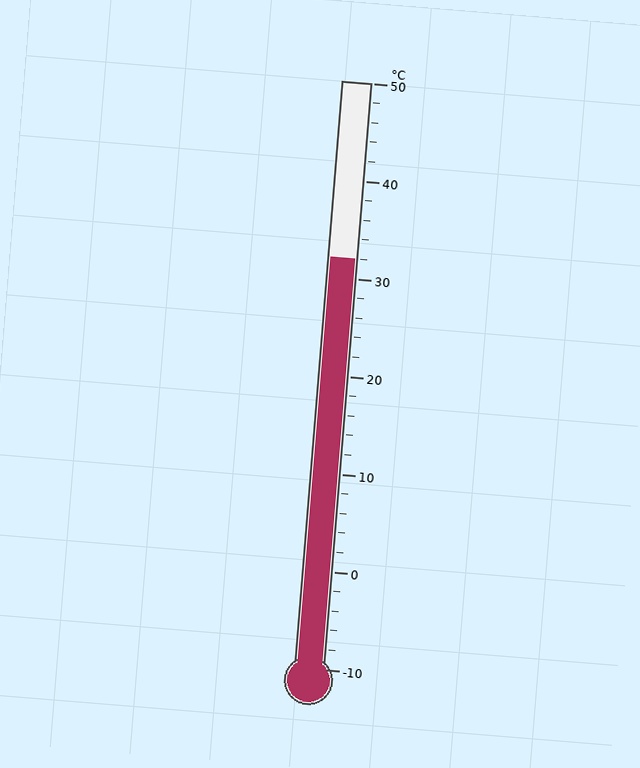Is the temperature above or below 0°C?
The temperature is above 0°C.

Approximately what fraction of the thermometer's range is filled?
The thermometer is filled to approximately 70% of its range.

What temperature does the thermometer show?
The thermometer shows approximately 32°C.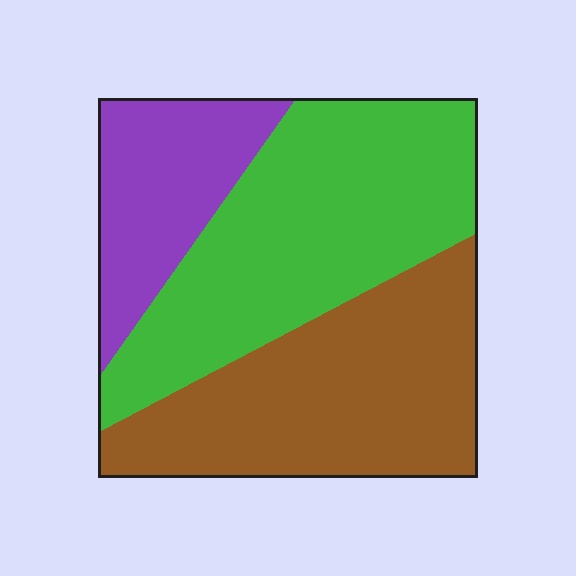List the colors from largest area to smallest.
From largest to smallest: green, brown, purple.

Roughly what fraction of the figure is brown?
Brown covers 38% of the figure.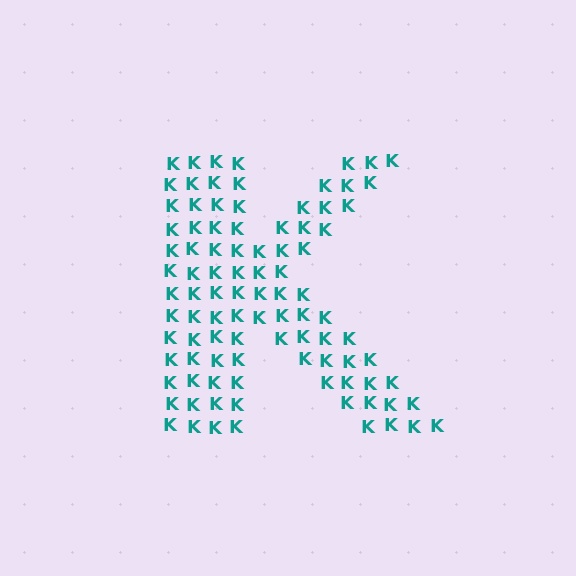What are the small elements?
The small elements are letter K's.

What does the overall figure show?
The overall figure shows the letter K.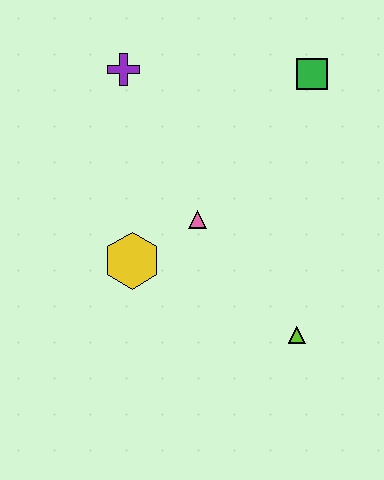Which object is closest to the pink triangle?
The yellow hexagon is closest to the pink triangle.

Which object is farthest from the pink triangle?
The green square is farthest from the pink triangle.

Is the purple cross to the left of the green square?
Yes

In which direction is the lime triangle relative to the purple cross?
The lime triangle is below the purple cross.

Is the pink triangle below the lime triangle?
No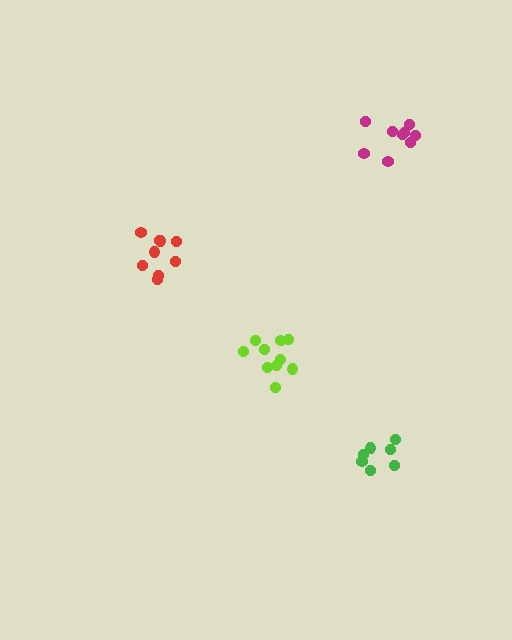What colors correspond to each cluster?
The clusters are colored: lime, red, green, magenta.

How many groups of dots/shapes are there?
There are 4 groups.